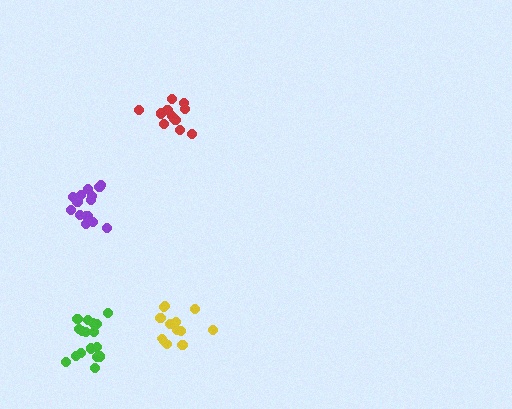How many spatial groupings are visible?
There are 4 spatial groupings.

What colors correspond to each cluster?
The clusters are colored: purple, yellow, green, red.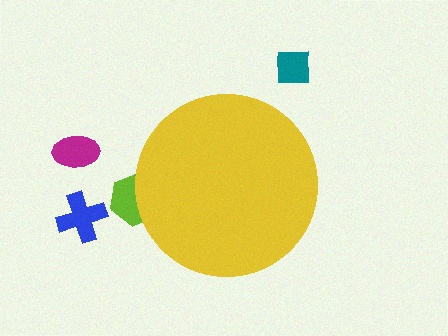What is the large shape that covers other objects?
A yellow circle.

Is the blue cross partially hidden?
No, the blue cross is fully visible.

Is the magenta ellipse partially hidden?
No, the magenta ellipse is fully visible.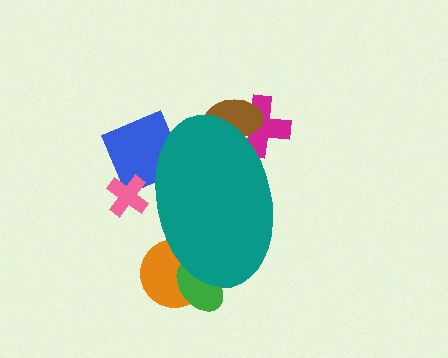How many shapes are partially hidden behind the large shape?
6 shapes are partially hidden.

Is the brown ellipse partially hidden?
Yes, the brown ellipse is partially hidden behind the teal ellipse.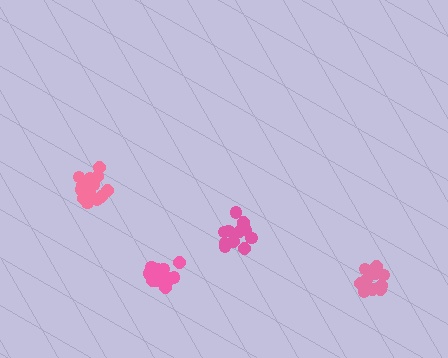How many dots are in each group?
Group 1: 13 dots, Group 2: 11 dots, Group 3: 15 dots, Group 4: 14 dots (53 total).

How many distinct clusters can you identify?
There are 4 distinct clusters.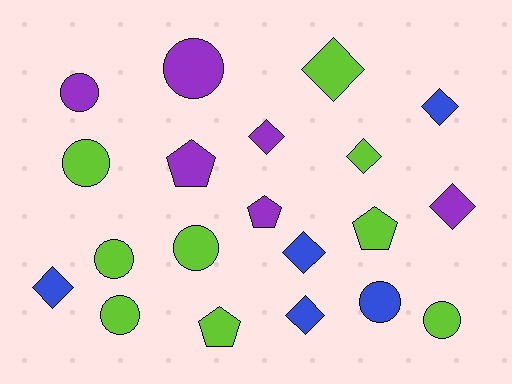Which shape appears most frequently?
Circle, with 8 objects.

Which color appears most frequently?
Lime, with 9 objects.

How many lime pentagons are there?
There are 2 lime pentagons.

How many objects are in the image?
There are 20 objects.